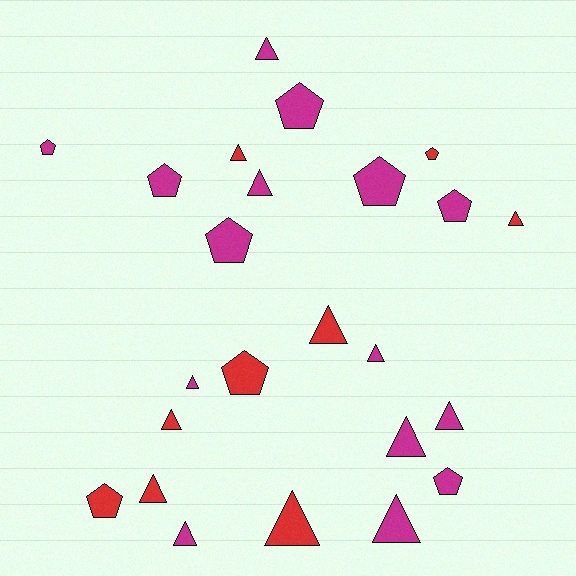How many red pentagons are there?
There are 3 red pentagons.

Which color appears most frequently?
Magenta, with 15 objects.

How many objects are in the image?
There are 24 objects.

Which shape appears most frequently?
Triangle, with 14 objects.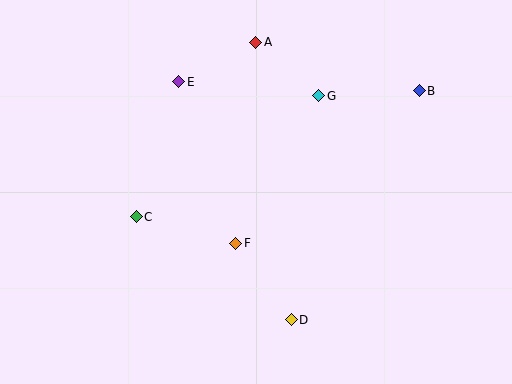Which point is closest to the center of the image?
Point F at (236, 243) is closest to the center.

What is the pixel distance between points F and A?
The distance between F and A is 202 pixels.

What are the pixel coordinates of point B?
Point B is at (419, 91).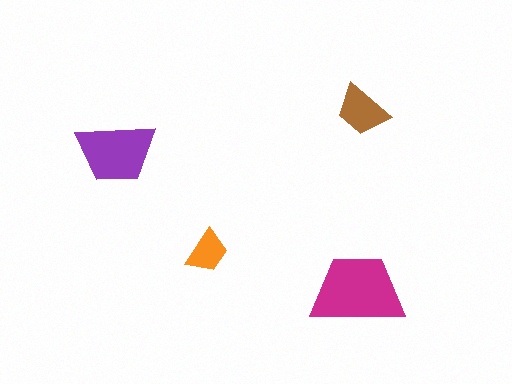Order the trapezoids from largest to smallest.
the magenta one, the purple one, the brown one, the orange one.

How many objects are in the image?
There are 4 objects in the image.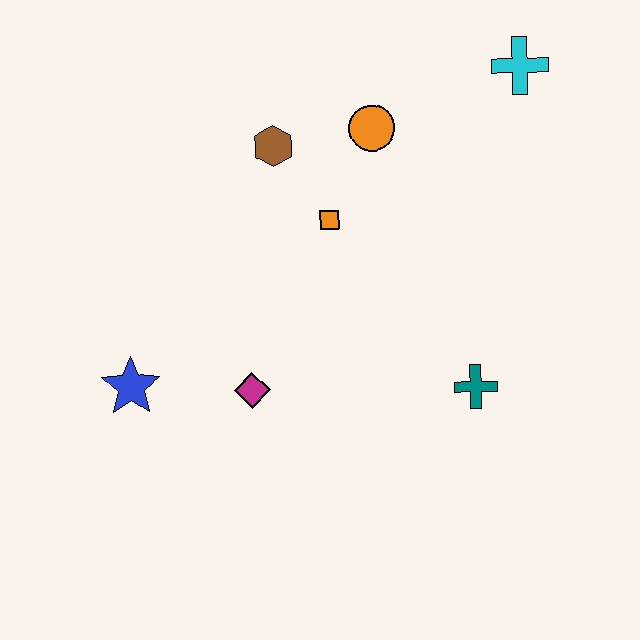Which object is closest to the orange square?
The brown hexagon is closest to the orange square.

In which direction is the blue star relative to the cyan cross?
The blue star is to the left of the cyan cross.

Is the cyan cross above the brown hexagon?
Yes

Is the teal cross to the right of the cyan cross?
No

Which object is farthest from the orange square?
The blue star is farthest from the orange square.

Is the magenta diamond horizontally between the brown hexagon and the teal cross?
No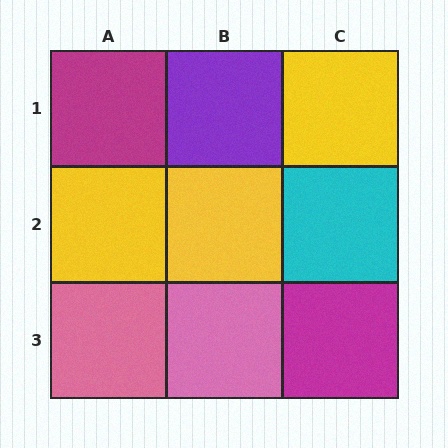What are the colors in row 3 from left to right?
Pink, pink, magenta.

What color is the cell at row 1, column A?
Magenta.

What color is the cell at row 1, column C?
Yellow.